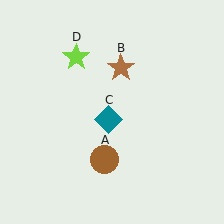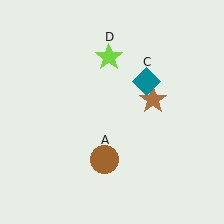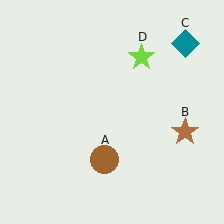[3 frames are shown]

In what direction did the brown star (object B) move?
The brown star (object B) moved down and to the right.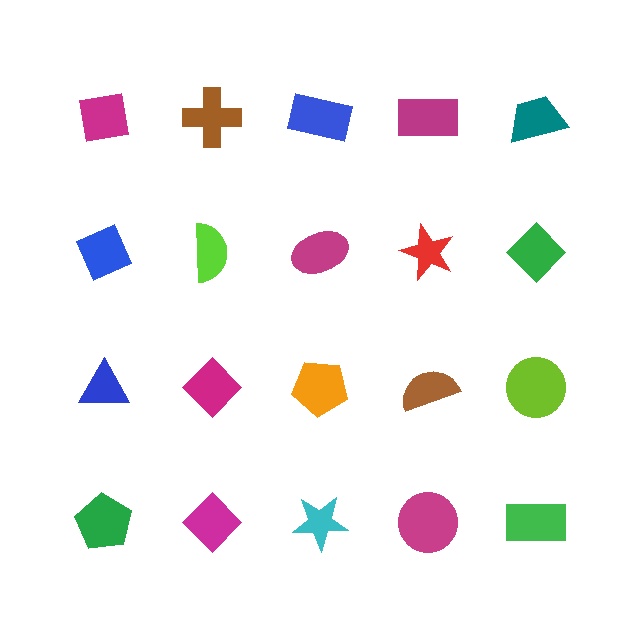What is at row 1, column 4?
A magenta rectangle.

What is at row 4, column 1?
A green pentagon.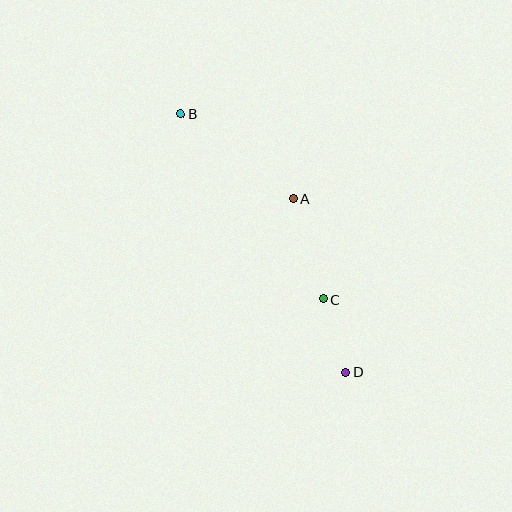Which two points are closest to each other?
Points C and D are closest to each other.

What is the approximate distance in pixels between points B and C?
The distance between B and C is approximately 234 pixels.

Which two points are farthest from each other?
Points B and D are farthest from each other.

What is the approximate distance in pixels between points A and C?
The distance between A and C is approximately 105 pixels.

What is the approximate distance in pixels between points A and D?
The distance between A and D is approximately 181 pixels.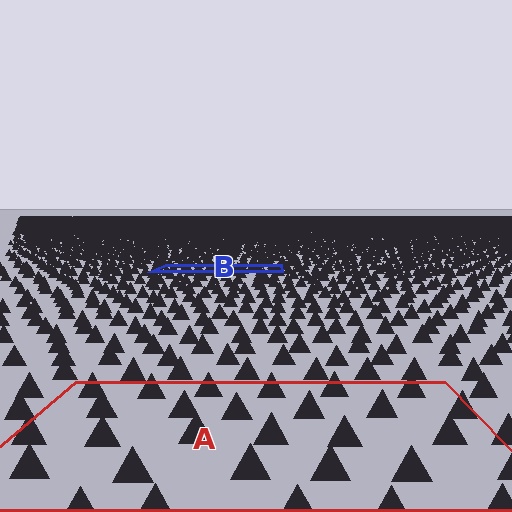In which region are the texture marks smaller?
The texture marks are smaller in region B, because it is farther away.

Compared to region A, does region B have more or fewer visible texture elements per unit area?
Region B has more texture elements per unit area — they are packed more densely because it is farther away.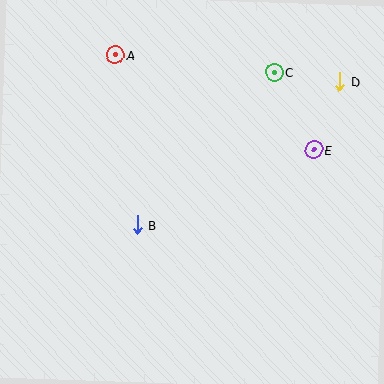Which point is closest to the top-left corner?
Point A is closest to the top-left corner.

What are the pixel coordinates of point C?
Point C is at (274, 73).